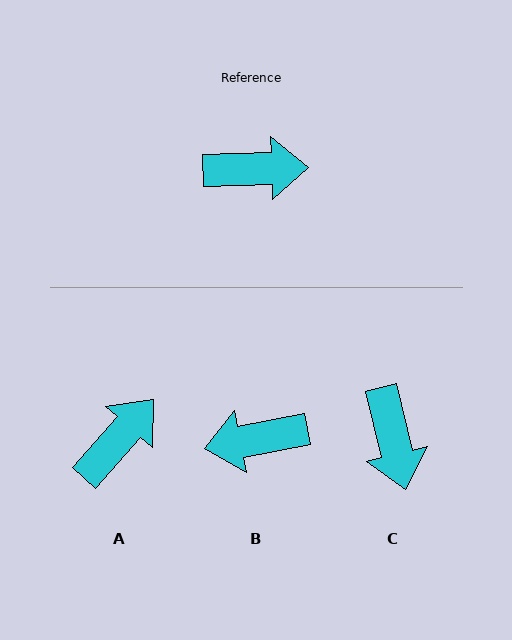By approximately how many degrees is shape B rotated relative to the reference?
Approximately 172 degrees clockwise.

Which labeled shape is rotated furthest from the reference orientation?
B, about 172 degrees away.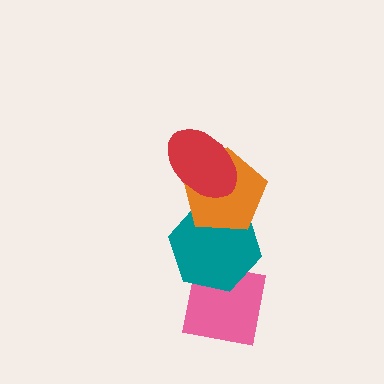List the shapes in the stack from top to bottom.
From top to bottom: the red ellipse, the orange pentagon, the teal hexagon, the pink square.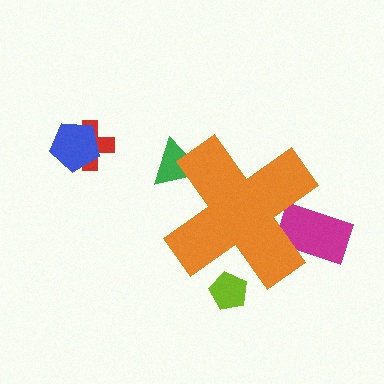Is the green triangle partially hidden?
Yes, the green triangle is partially hidden behind the orange cross.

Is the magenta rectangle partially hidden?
Yes, the magenta rectangle is partially hidden behind the orange cross.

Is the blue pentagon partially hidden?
No, the blue pentagon is fully visible.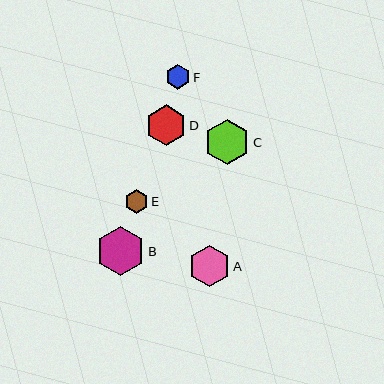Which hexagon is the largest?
Hexagon B is the largest with a size of approximately 49 pixels.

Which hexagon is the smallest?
Hexagon E is the smallest with a size of approximately 24 pixels.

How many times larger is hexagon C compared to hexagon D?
Hexagon C is approximately 1.1 times the size of hexagon D.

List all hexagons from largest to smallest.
From largest to smallest: B, C, A, D, F, E.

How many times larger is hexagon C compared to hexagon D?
Hexagon C is approximately 1.1 times the size of hexagon D.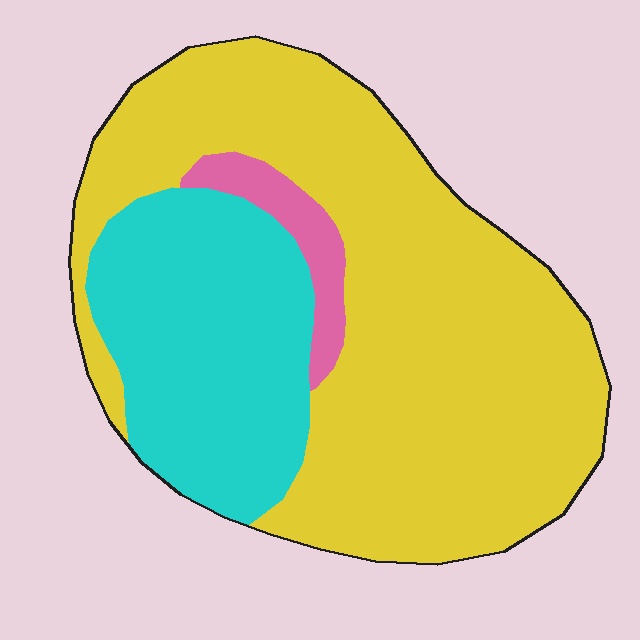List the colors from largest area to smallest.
From largest to smallest: yellow, cyan, pink.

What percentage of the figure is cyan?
Cyan covers roughly 30% of the figure.